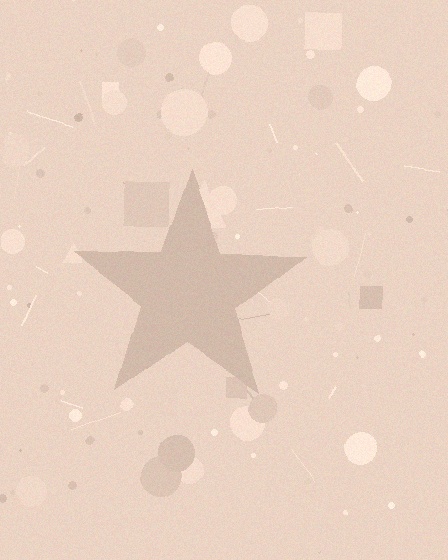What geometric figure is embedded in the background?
A star is embedded in the background.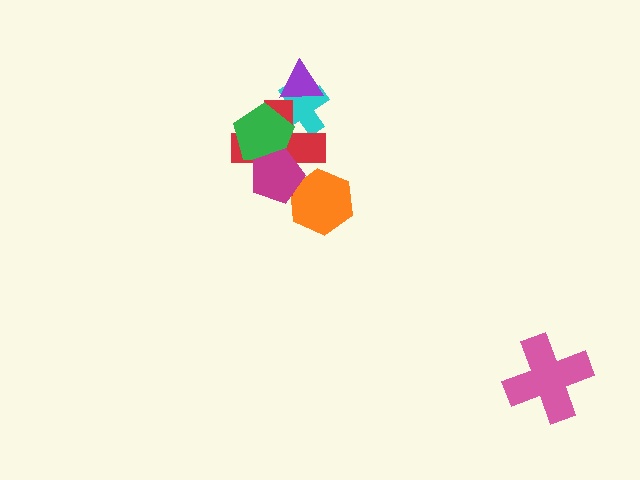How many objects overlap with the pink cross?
0 objects overlap with the pink cross.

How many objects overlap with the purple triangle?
1 object overlaps with the purple triangle.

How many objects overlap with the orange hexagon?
2 objects overlap with the orange hexagon.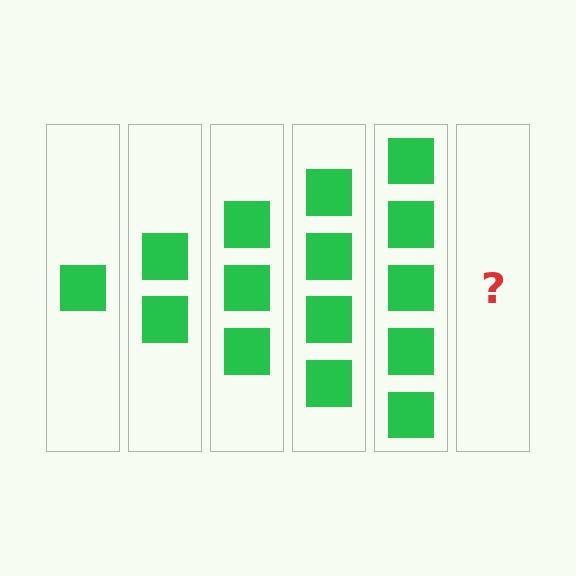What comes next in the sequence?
The next element should be 6 squares.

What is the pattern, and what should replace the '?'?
The pattern is that each step adds one more square. The '?' should be 6 squares.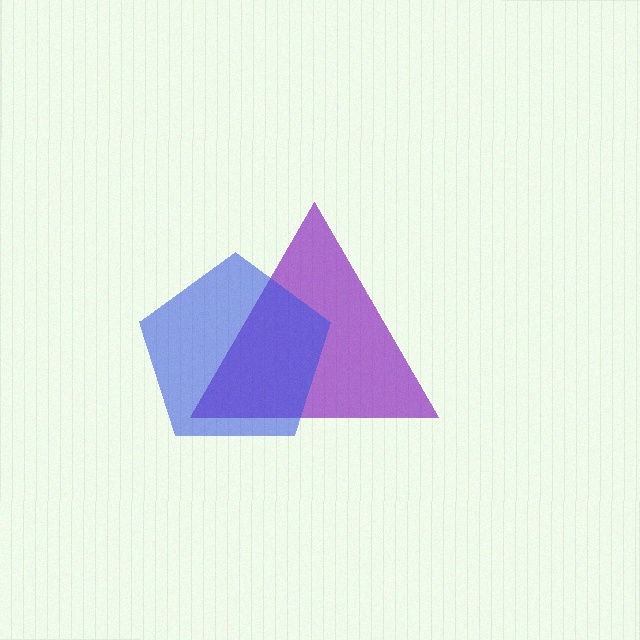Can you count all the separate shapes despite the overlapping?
Yes, there are 2 separate shapes.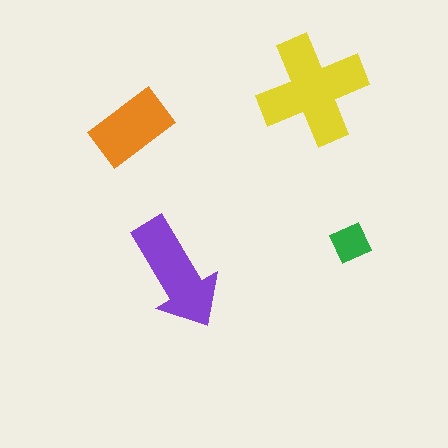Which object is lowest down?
The purple arrow is bottommost.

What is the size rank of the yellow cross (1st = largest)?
1st.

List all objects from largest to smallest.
The yellow cross, the purple arrow, the orange rectangle, the green diamond.